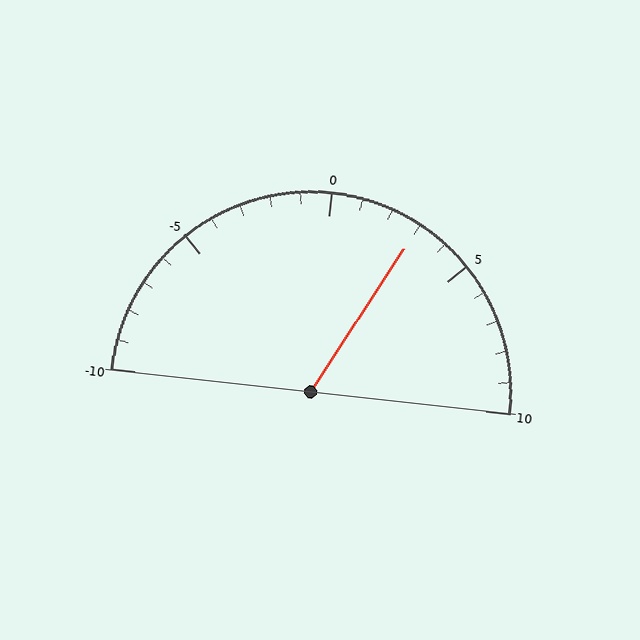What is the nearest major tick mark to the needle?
The nearest major tick mark is 5.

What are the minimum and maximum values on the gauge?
The gauge ranges from -10 to 10.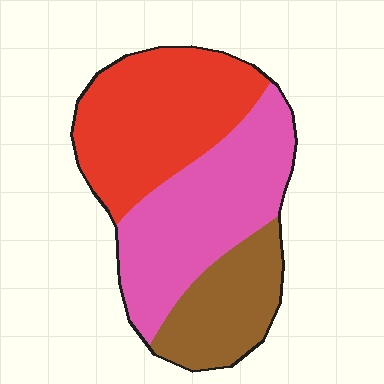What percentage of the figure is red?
Red takes up about three eighths (3/8) of the figure.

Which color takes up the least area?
Brown, at roughly 20%.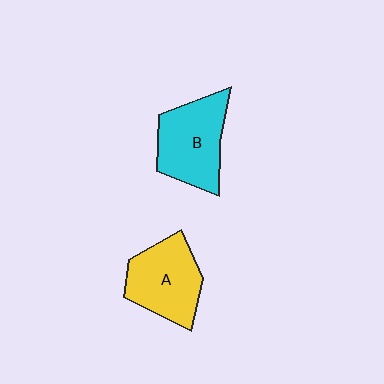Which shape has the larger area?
Shape B (cyan).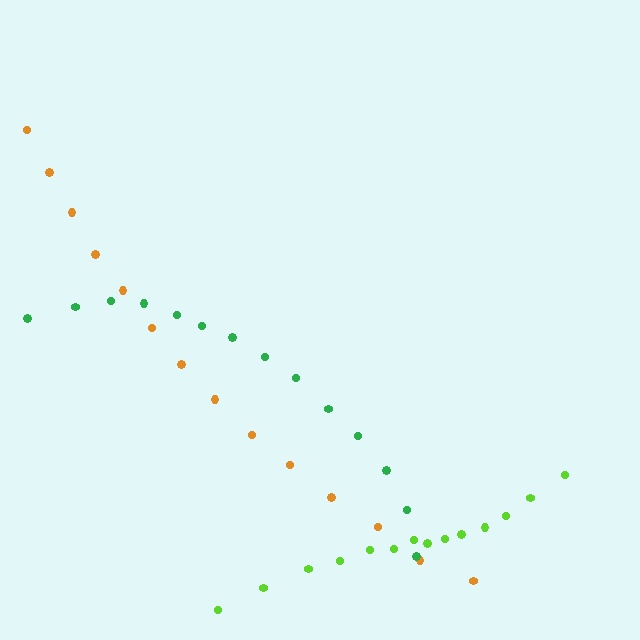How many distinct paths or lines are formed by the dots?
There are 3 distinct paths.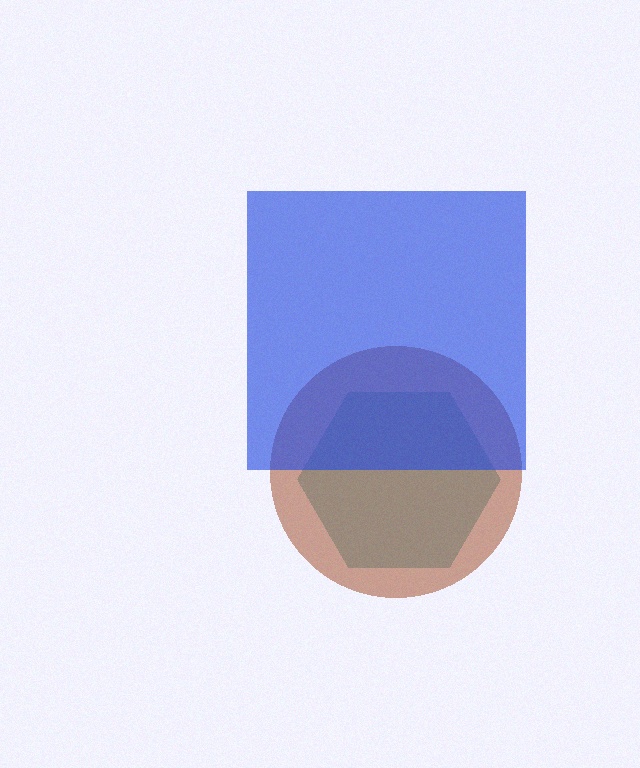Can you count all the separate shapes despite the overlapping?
Yes, there are 3 separate shapes.